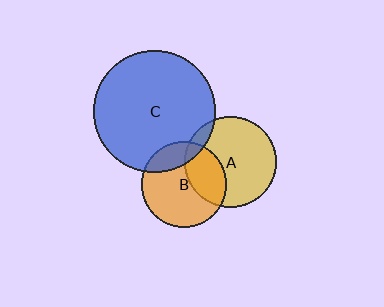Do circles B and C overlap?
Yes.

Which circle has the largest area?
Circle C (blue).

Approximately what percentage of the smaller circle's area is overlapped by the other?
Approximately 20%.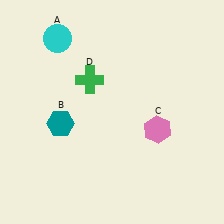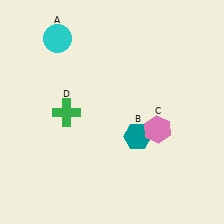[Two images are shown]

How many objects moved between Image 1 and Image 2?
2 objects moved between the two images.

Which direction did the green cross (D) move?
The green cross (D) moved down.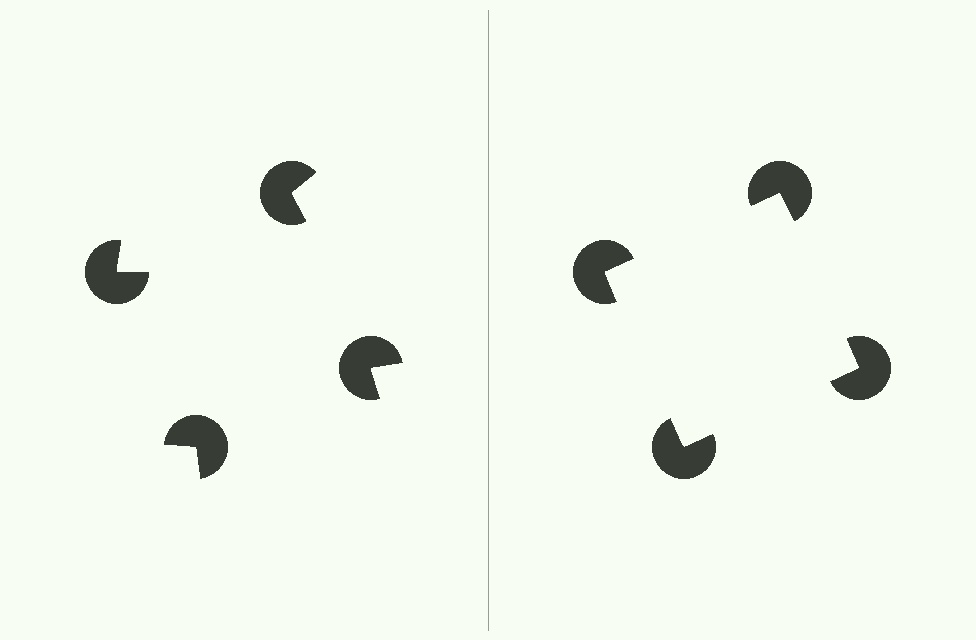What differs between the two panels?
The pac-man discs are positioned identically on both sides; only the wedge orientations differ. On the right they align to a square; on the left they are misaligned.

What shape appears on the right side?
An illusory square.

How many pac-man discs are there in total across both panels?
8 — 4 on each side.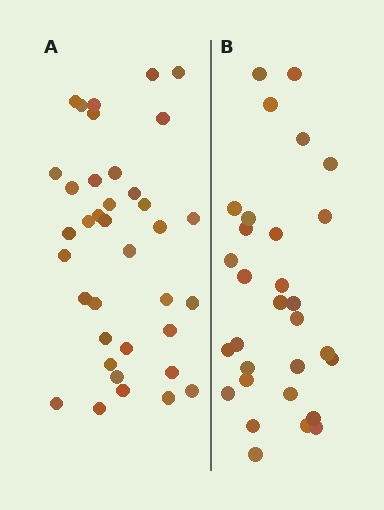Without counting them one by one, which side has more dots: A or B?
Region A (the left region) has more dots.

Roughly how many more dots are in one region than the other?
Region A has roughly 8 or so more dots than region B.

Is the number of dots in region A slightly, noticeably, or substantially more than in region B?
Region A has only slightly more — the two regions are fairly close. The ratio is roughly 1.2 to 1.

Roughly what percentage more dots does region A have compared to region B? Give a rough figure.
About 25% more.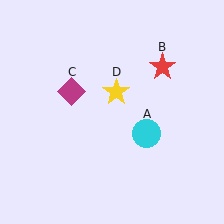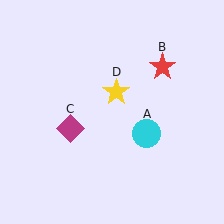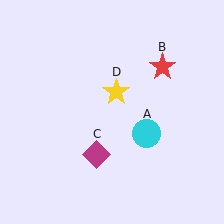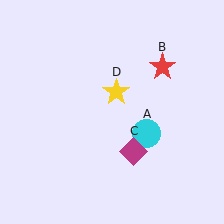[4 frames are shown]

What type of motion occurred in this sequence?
The magenta diamond (object C) rotated counterclockwise around the center of the scene.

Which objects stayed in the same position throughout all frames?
Cyan circle (object A) and red star (object B) and yellow star (object D) remained stationary.